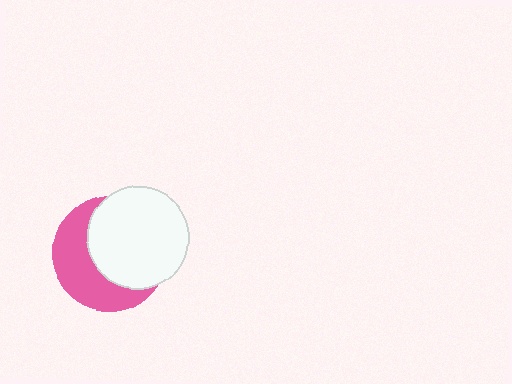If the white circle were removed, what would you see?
You would see the complete pink circle.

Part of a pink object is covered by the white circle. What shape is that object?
It is a circle.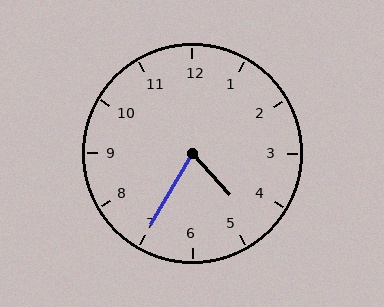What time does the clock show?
4:35.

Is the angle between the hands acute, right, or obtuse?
It is acute.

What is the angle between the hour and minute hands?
Approximately 72 degrees.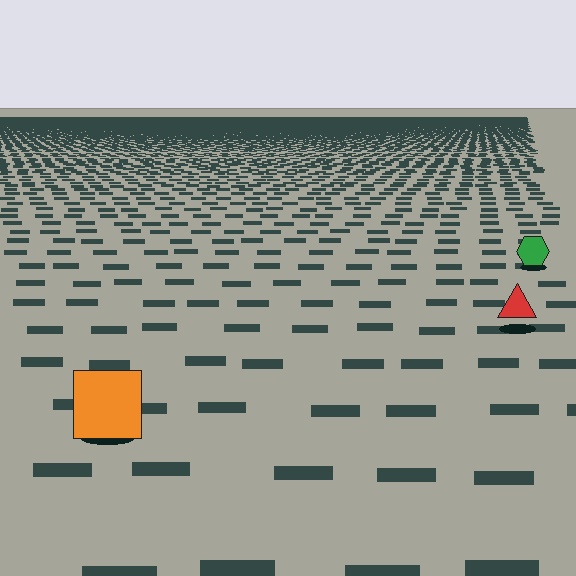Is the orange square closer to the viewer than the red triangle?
Yes. The orange square is closer — you can tell from the texture gradient: the ground texture is coarser near it.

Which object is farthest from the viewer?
The green hexagon is farthest from the viewer. It appears smaller and the ground texture around it is denser.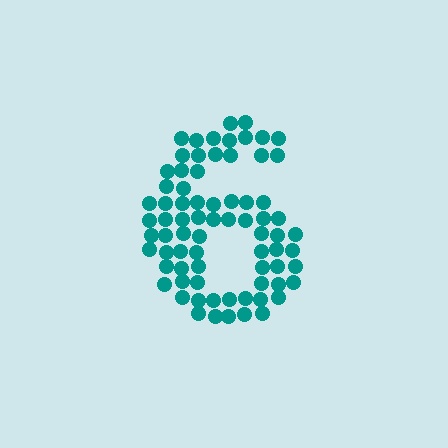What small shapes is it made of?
It is made of small circles.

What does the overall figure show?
The overall figure shows the digit 6.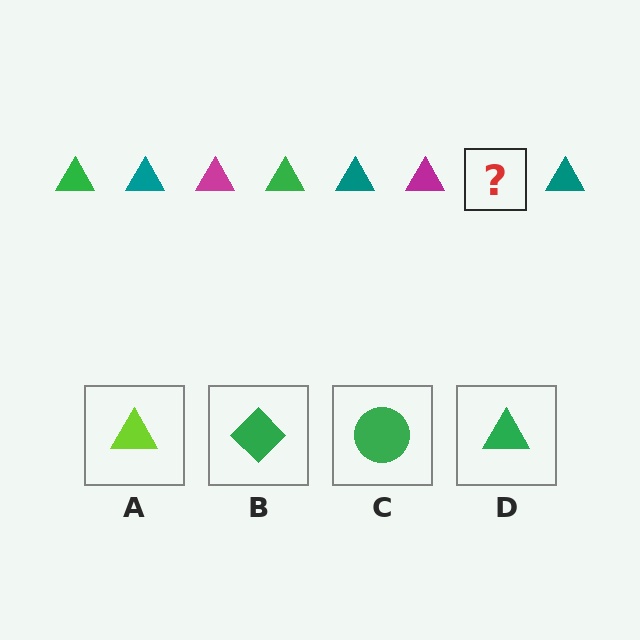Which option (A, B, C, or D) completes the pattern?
D.